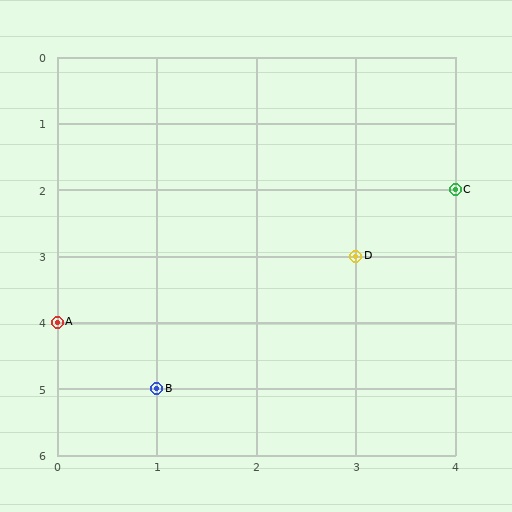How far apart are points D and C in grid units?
Points D and C are 1 column and 1 row apart (about 1.4 grid units diagonally).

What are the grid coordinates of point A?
Point A is at grid coordinates (0, 4).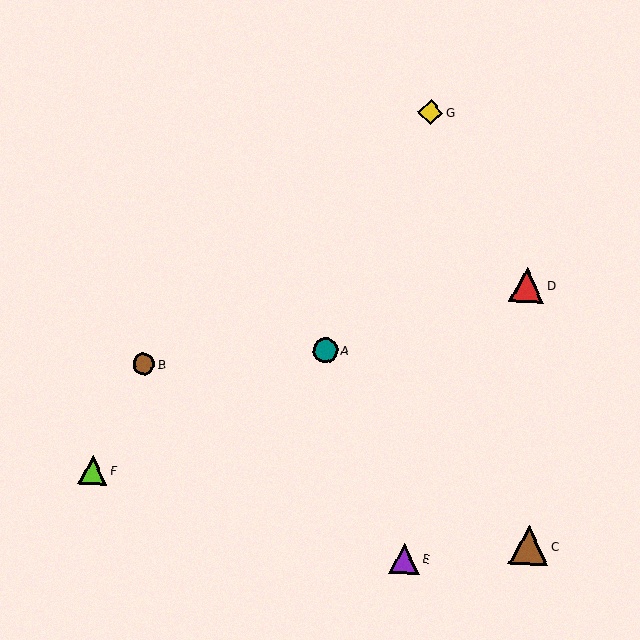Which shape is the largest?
The brown triangle (labeled C) is the largest.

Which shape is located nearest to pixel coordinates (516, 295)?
The red triangle (labeled D) at (527, 285) is nearest to that location.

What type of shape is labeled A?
Shape A is a teal circle.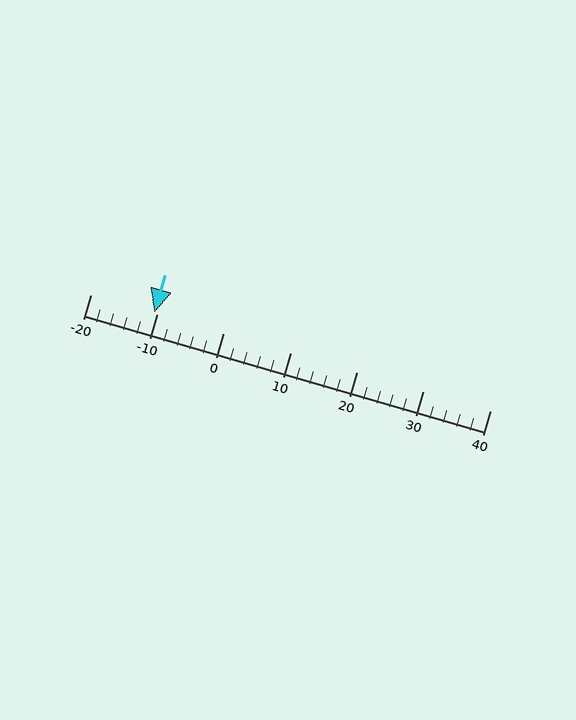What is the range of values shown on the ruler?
The ruler shows values from -20 to 40.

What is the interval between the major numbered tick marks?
The major tick marks are spaced 10 units apart.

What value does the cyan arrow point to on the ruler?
The cyan arrow points to approximately -10.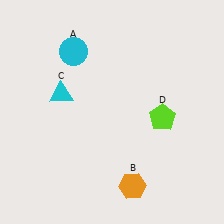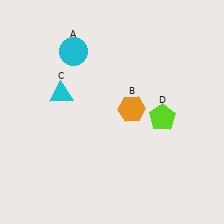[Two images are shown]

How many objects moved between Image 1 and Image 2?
1 object moved between the two images.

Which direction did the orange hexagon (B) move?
The orange hexagon (B) moved up.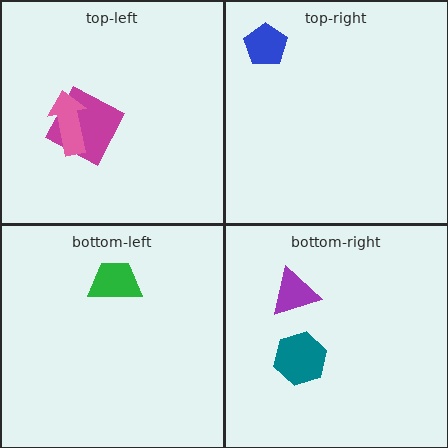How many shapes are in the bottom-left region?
1.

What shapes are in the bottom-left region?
The green trapezoid.